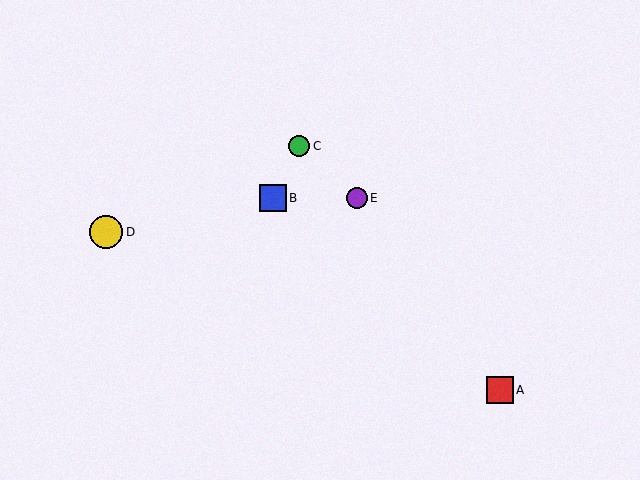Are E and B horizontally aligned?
Yes, both are at y≈198.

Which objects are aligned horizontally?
Objects B, E are aligned horizontally.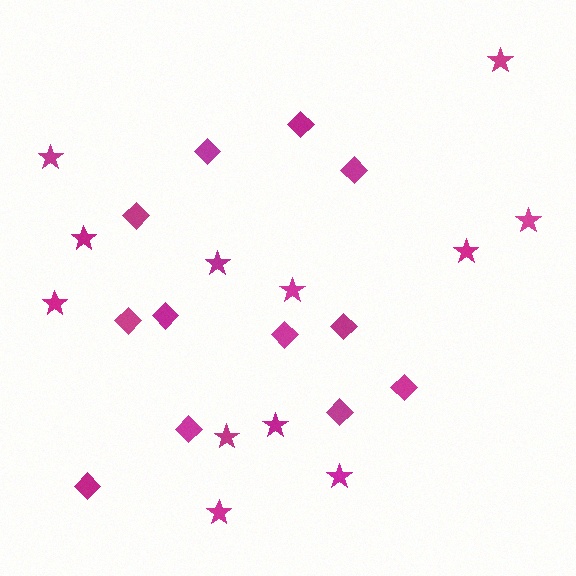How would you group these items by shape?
There are 2 groups: one group of stars (12) and one group of diamonds (12).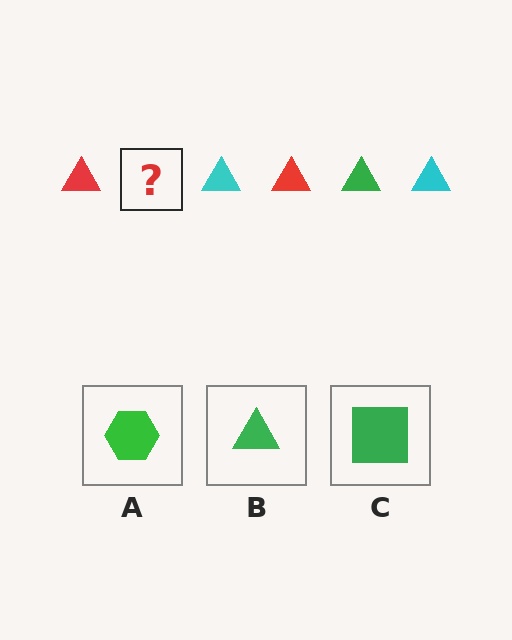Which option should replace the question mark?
Option B.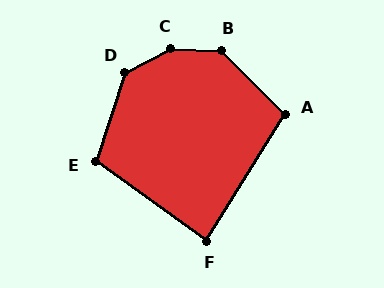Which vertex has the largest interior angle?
C, at approximately 150 degrees.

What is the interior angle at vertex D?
Approximately 136 degrees (obtuse).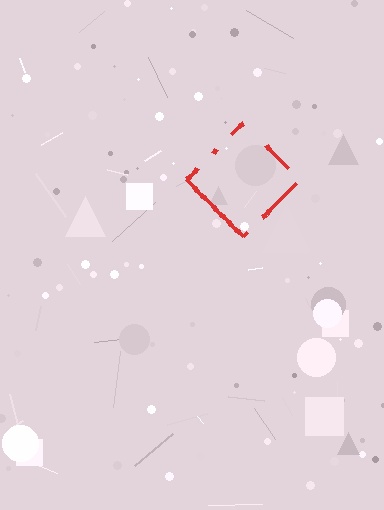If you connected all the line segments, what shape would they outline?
They would outline a diamond.